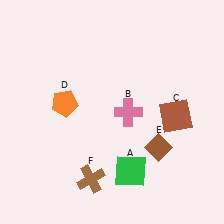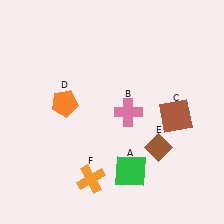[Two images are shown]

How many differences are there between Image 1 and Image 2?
There is 1 difference between the two images.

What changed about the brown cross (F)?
In Image 1, F is brown. In Image 2, it changed to orange.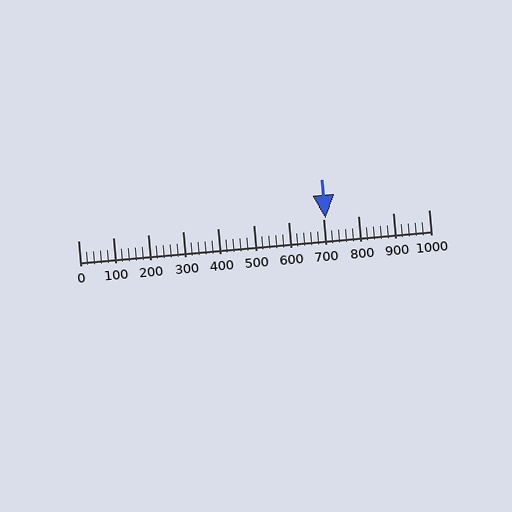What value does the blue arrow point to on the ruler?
The blue arrow points to approximately 706.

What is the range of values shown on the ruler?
The ruler shows values from 0 to 1000.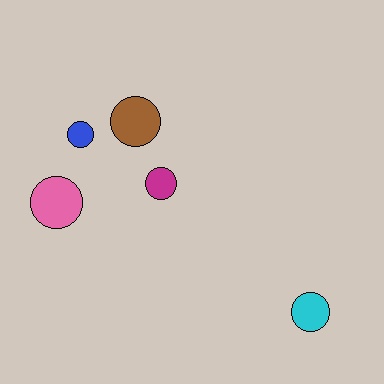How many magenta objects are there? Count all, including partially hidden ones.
There is 1 magenta object.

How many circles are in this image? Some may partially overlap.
There are 5 circles.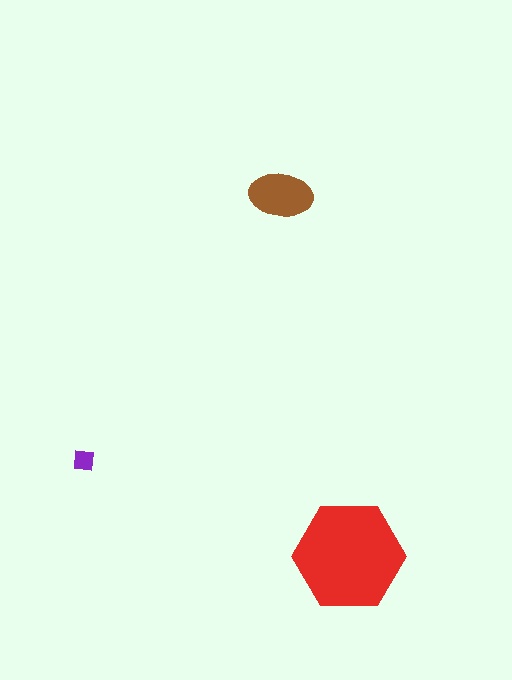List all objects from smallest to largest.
The purple square, the brown ellipse, the red hexagon.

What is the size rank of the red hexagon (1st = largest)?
1st.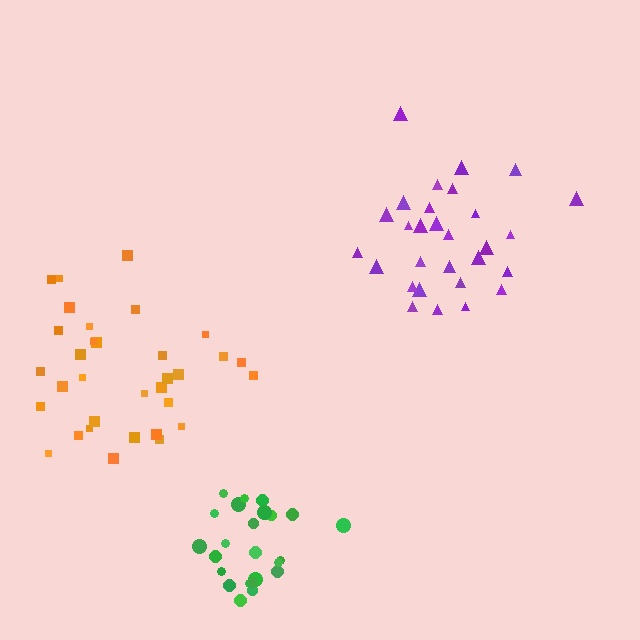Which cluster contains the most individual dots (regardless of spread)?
Orange (33).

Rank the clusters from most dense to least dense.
green, orange, purple.